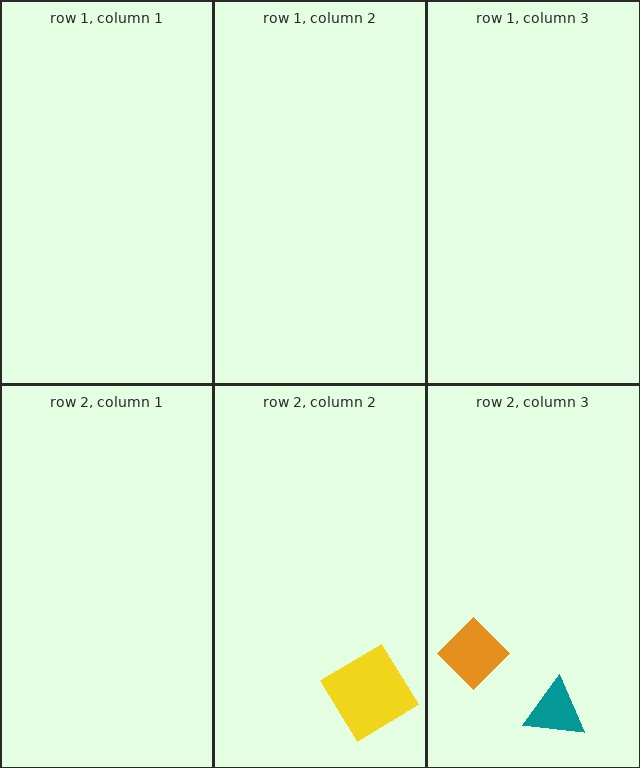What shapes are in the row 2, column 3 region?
The teal triangle, the orange diamond.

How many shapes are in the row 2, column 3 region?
2.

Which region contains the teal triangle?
The row 2, column 3 region.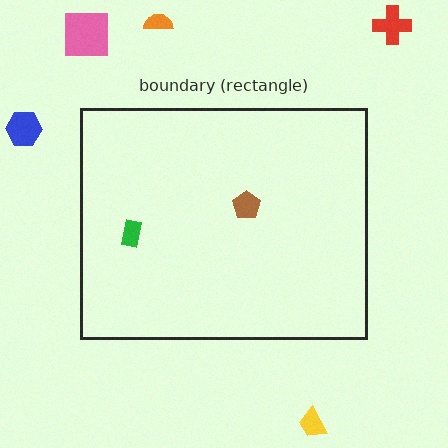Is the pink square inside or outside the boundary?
Outside.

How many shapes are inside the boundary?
2 inside, 5 outside.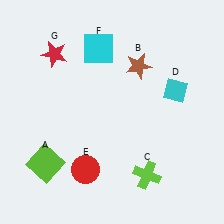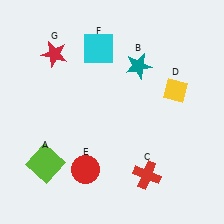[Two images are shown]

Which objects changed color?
B changed from brown to teal. C changed from lime to red. D changed from cyan to yellow.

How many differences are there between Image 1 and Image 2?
There are 3 differences between the two images.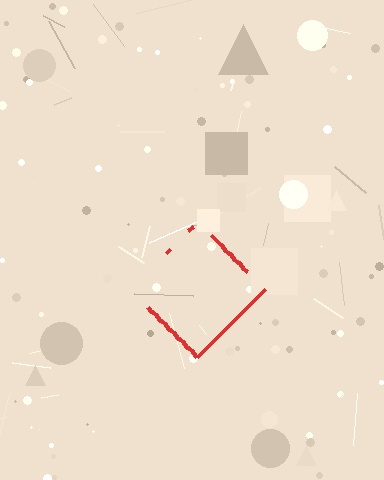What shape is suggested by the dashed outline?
The dashed outline suggests a diamond.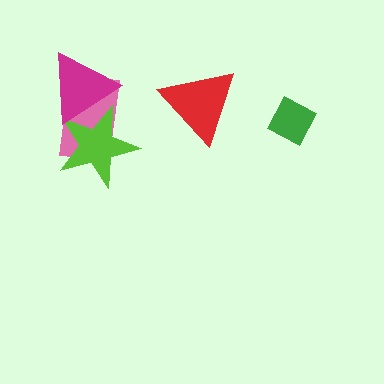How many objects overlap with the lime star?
2 objects overlap with the lime star.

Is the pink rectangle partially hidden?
Yes, it is partially covered by another shape.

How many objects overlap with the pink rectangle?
2 objects overlap with the pink rectangle.